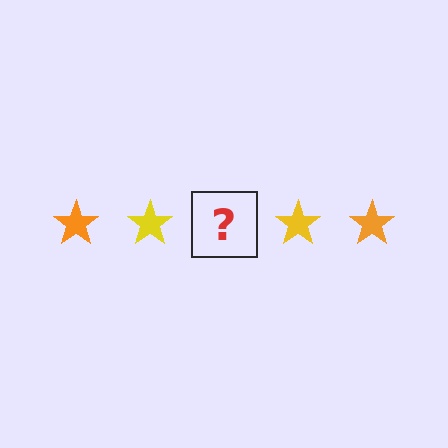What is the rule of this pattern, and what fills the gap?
The rule is that the pattern cycles through orange, yellow stars. The gap should be filled with an orange star.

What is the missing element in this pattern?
The missing element is an orange star.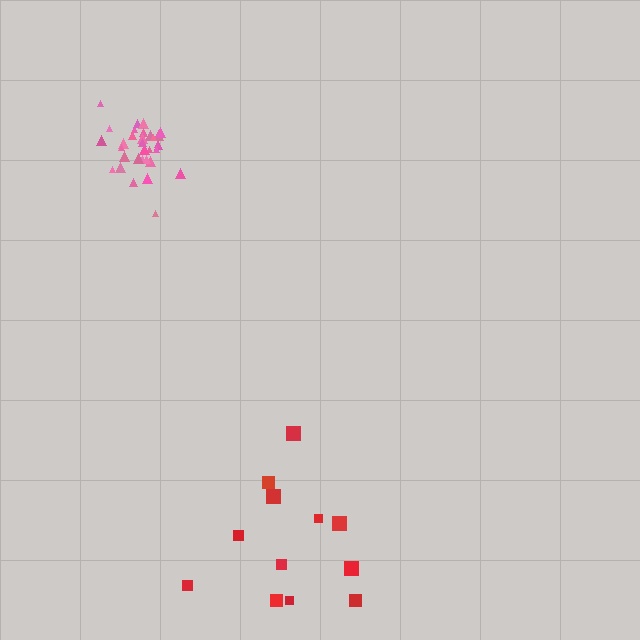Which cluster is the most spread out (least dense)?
Red.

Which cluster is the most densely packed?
Pink.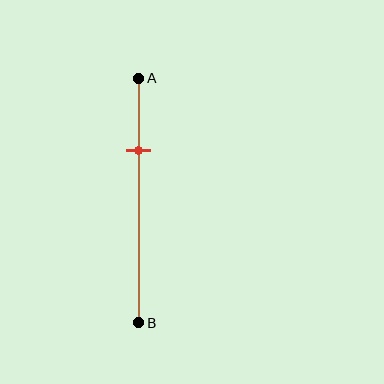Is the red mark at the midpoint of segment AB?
No, the mark is at about 30% from A, not at the 50% midpoint.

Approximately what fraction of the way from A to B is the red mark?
The red mark is approximately 30% of the way from A to B.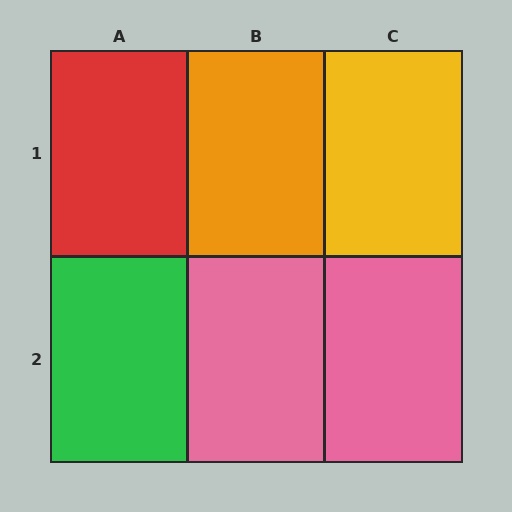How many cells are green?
1 cell is green.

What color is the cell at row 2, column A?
Green.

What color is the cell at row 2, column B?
Pink.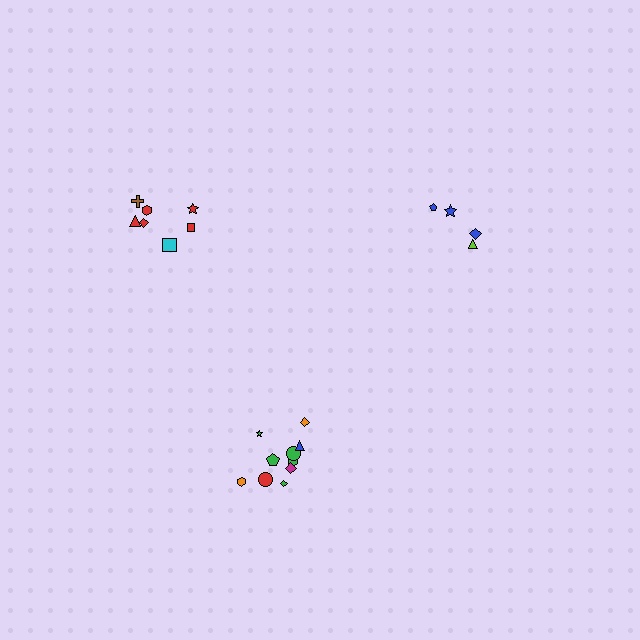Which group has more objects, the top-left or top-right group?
The top-left group.